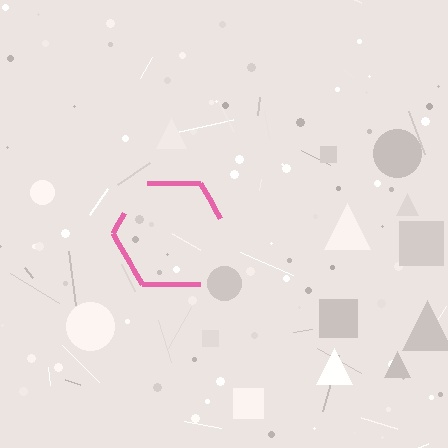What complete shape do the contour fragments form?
The contour fragments form a hexagon.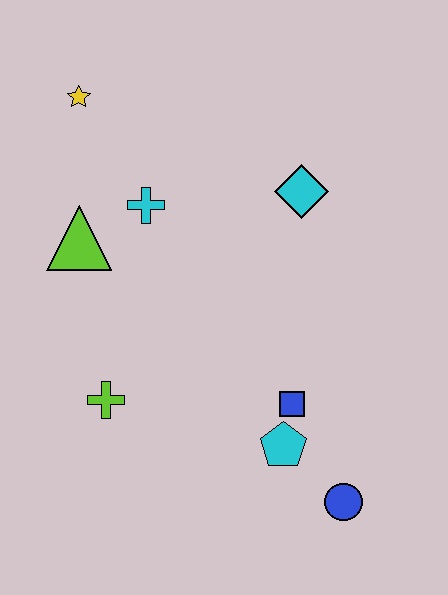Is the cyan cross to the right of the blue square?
No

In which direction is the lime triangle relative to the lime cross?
The lime triangle is above the lime cross.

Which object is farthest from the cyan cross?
The blue circle is farthest from the cyan cross.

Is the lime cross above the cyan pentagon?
Yes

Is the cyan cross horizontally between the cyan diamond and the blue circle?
No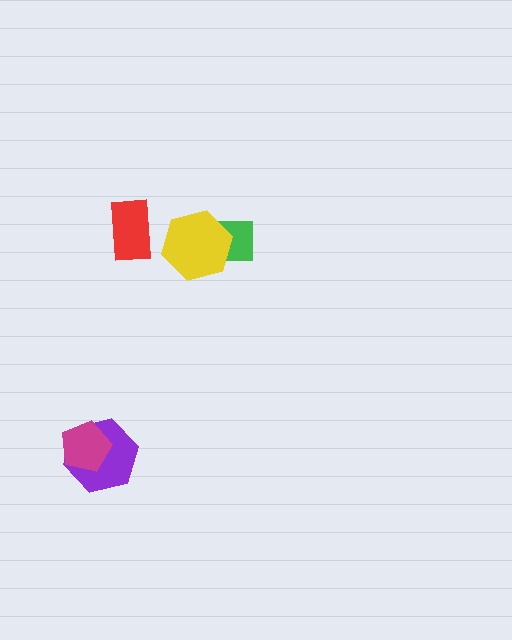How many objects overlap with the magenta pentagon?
1 object overlaps with the magenta pentagon.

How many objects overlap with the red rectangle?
0 objects overlap with the red rectangle.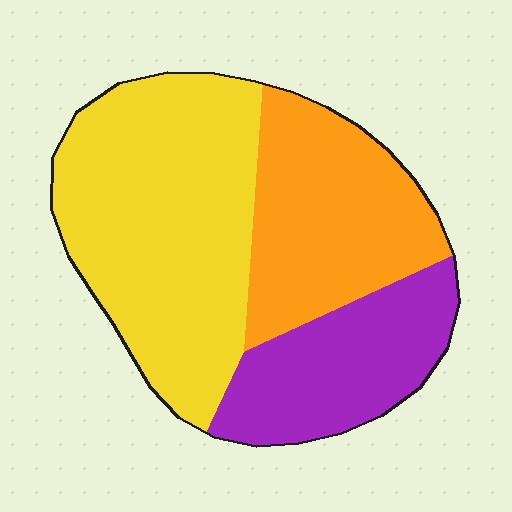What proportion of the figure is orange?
Orange covers roughly 30% of the figure.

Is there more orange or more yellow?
Yellow.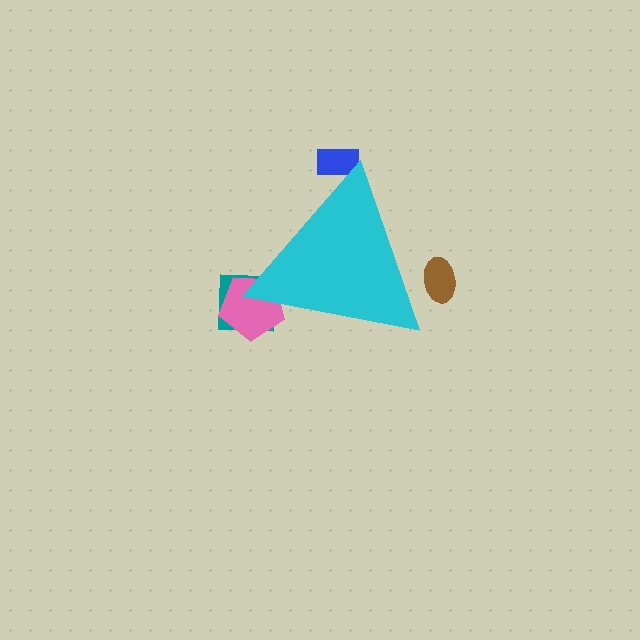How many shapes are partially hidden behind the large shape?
4 shapes are partially hidden.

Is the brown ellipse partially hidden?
Yes, the brown ellipse is partially hidden behind the cyan triangle.